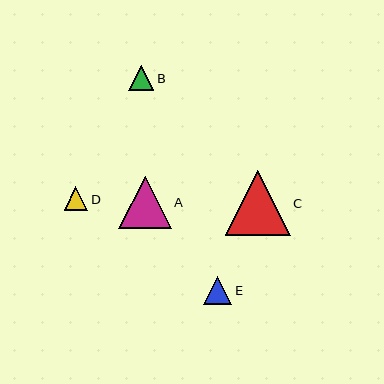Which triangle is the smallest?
Triangle D is the smallest with a size of approximately 24 pixels.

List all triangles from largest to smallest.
From largest to smallest: C, A, E, B, D.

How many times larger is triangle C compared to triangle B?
Triangle C is approximately 2.6 times the size of triangle B.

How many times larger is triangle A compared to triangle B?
Triangle A is approximately 2.1 times the size of triangle B.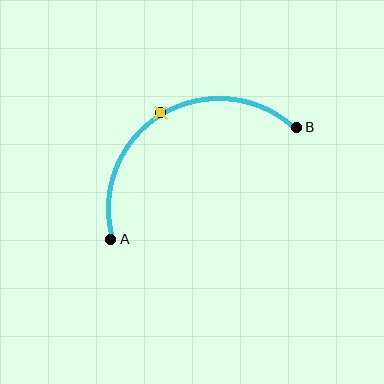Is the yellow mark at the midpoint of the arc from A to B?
Yes. The yellow mark lies on the arc at equal arc-length from both A and B — it is the arc midpoint.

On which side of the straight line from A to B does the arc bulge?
The arc bulges above the straight line connecting A and B.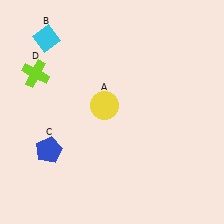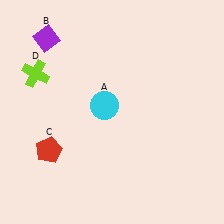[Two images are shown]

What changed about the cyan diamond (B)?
In Image 1, B is cyan. In Image 2, it changed to purple.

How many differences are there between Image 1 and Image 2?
There are 3 differences between the two images.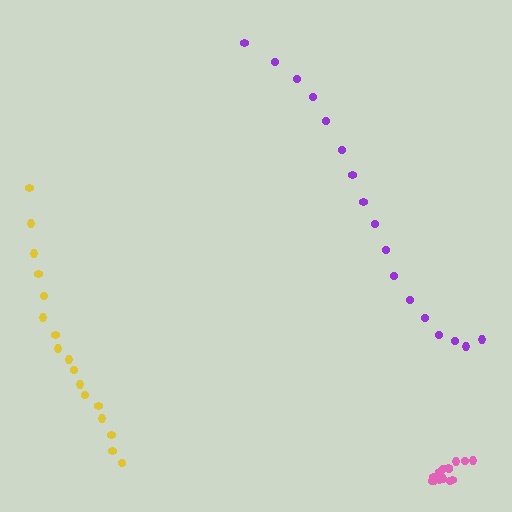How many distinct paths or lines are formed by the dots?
There are 3 distinct paths.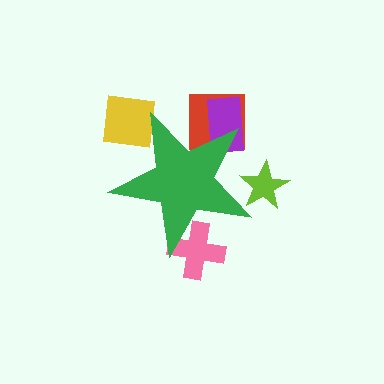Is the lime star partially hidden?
Yes, the lime star is partially hidden behind the green star.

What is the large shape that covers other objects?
A green star.